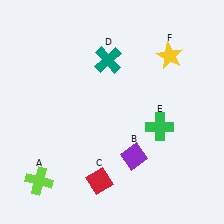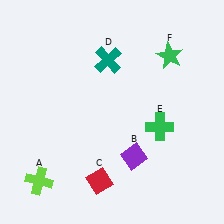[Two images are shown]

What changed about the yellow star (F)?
In Image 1, F is yellow. In Image 2, it changed to green.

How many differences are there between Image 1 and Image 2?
There is 1 difference between the two images.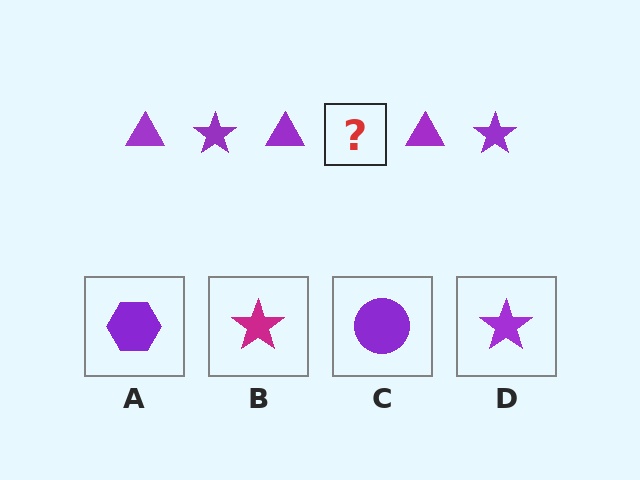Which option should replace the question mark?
Option D.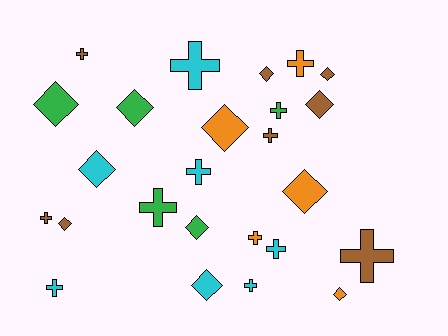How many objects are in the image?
There are 25 objects.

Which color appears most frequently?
Brown, with 8 objects.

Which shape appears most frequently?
Cross, with 13 objects.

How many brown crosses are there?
There are 4 brown crosses.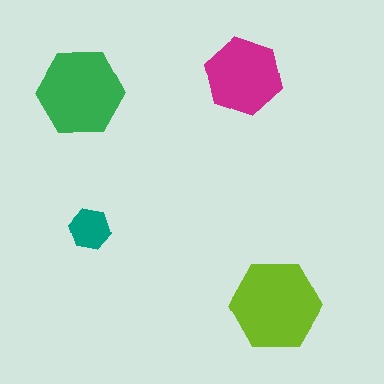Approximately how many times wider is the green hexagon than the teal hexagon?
About 2 times wider.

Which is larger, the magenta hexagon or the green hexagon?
The green one.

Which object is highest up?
The magenta hexagon is topmost.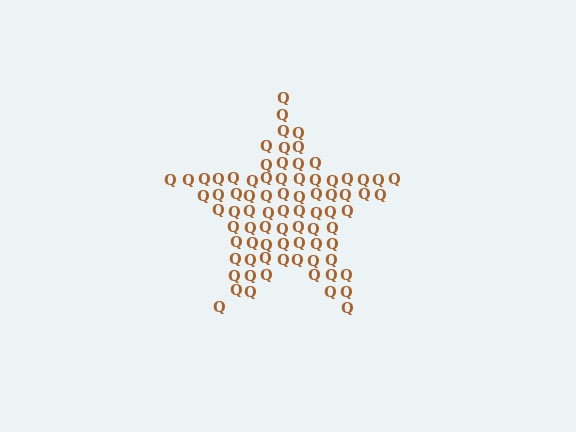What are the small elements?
The small elements are letter Q's.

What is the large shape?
The large shape is a star.